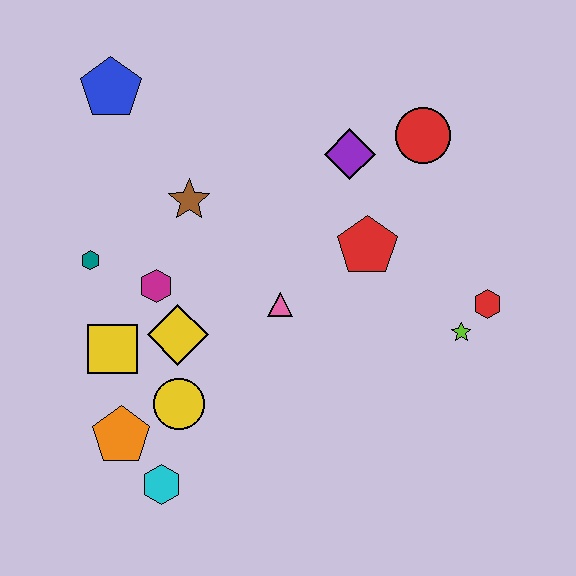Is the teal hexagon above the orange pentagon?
Yes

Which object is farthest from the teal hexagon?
The red hexagon is farthest from the teal hexagon.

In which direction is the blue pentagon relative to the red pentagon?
The blue pentagon is to the left of the red pentagon.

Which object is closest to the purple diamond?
The red circle is closest to the purple diamond.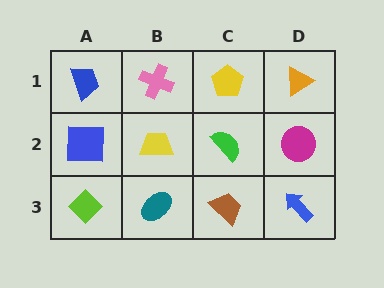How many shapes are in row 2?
4 shapes.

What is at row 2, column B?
A yellow trapezoid.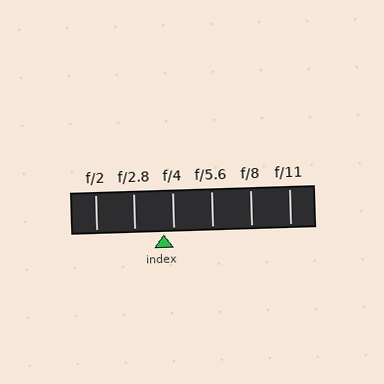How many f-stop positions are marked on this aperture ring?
There are 6 f-stop positions marked.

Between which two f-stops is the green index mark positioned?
The index mark is between f/2.8 and f/4.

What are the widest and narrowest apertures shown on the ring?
The widest aperture shown is f/2 and the narrowest is f/11.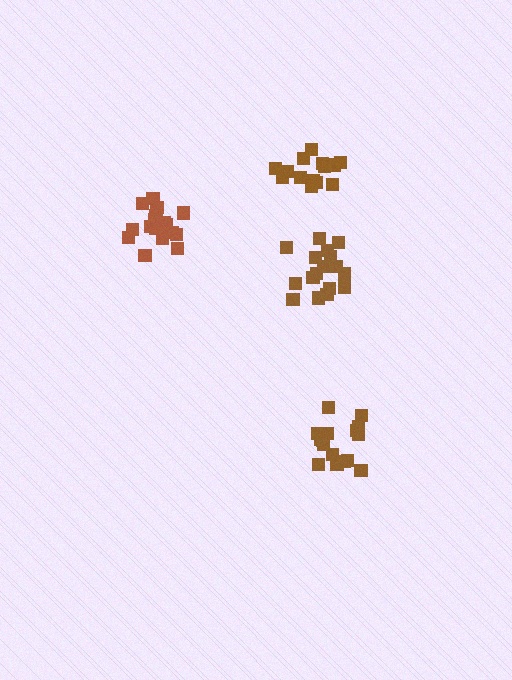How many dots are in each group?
Group 1: 16 dots, Group 2: 18 dots, Group 3: 14 dots, Group 4: 18 dots (66 total).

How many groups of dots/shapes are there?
There are 4 groups.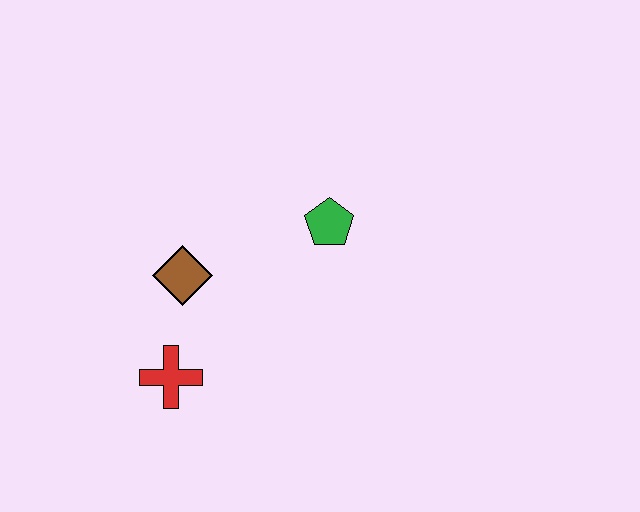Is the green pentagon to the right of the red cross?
Yes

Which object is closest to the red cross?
The brown diamond is closest to the red cross.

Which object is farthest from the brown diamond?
The green pentagon is farthest from the brown diamond.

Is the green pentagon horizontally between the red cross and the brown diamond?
No